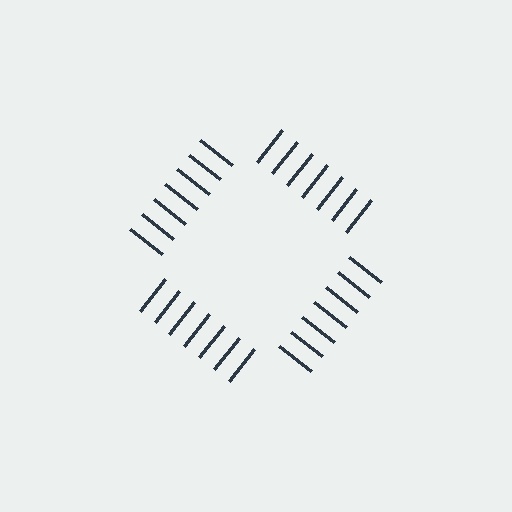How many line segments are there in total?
28 — 7 along each of the 4 edges.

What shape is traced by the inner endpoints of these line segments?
An illusory square — the line segments terminate on its edges but no continuous stroke is drawn.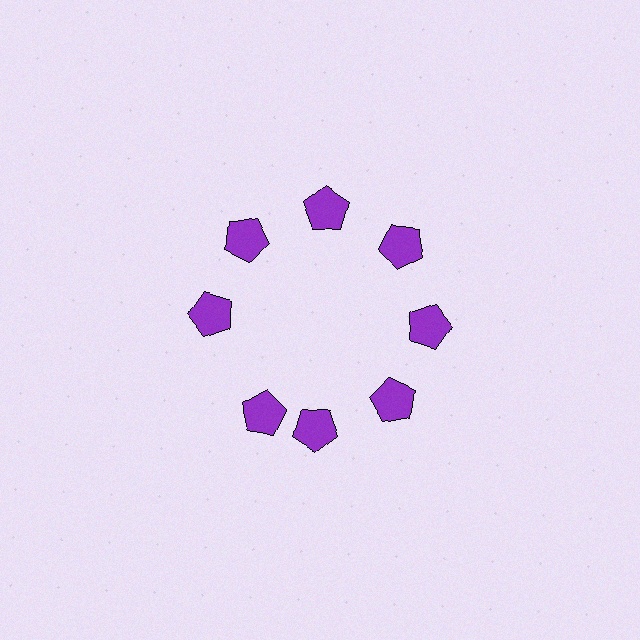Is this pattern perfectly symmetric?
No. The 8 purple pentagons are arranged in a ring, but one element near the 8 o'clock position is rotated out of alignment along the ring, breaking the 8-fold rotational symmetry.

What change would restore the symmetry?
The symmetry would be restored by rotating it back into even spacing with its neighbors so that all 8 pentagons sit at equal angles and equal distance from the center.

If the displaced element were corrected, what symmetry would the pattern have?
It would have 8-fold rotational symmetry — the pattern would map onto itself every 45 degrees.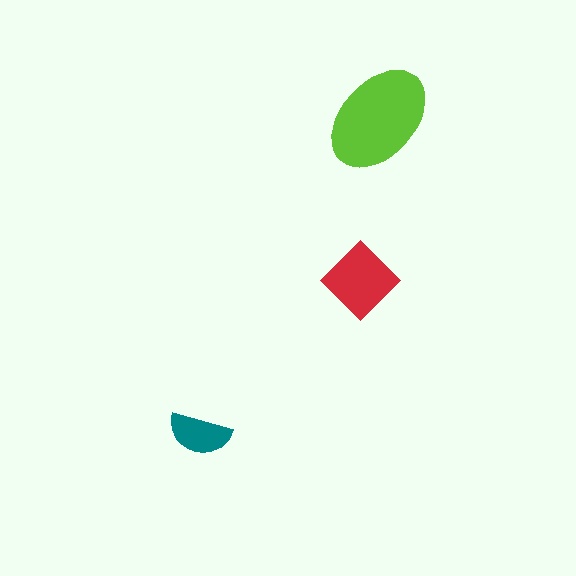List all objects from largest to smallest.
The lime ellipse, the red diamond, the teal semicircle.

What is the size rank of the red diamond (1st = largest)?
2nd.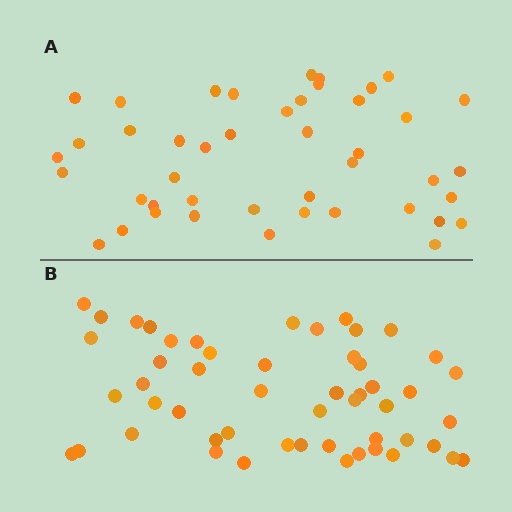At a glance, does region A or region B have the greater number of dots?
Region B (the bottom region) has more dots.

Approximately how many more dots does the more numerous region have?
Region B has roughly 8 or so more dots than region A.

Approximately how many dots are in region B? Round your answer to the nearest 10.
About 50 dots. (The exact count is 52, which rounds to 50.)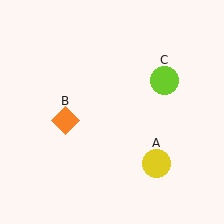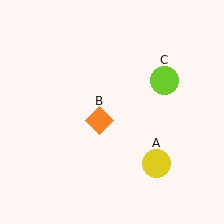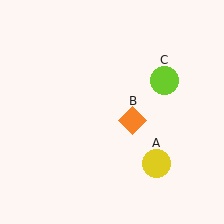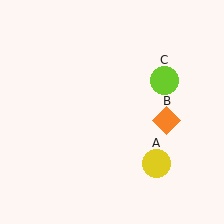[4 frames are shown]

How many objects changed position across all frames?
1 object changed position: orange diamond (object B).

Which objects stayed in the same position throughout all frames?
Yellow circle (object A) and lime circle (object C) remained stationary.